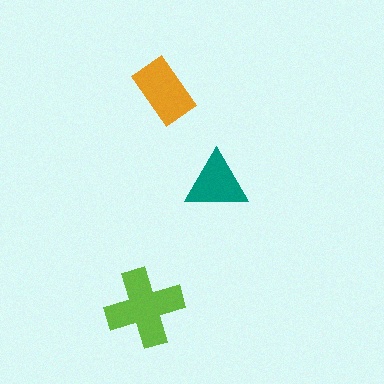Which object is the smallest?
The teal triangle.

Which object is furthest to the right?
The teal triangle is rightmost.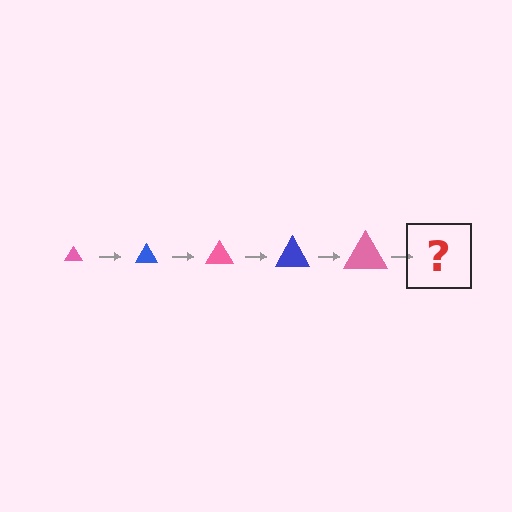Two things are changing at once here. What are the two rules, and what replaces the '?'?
The two rules are that the triangle grows larger each step and the color cycles through pink and blue. The '?' should be a blue triangle, larger than the previous one.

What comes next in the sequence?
The next element should be a blue triangle, larger than the previous one.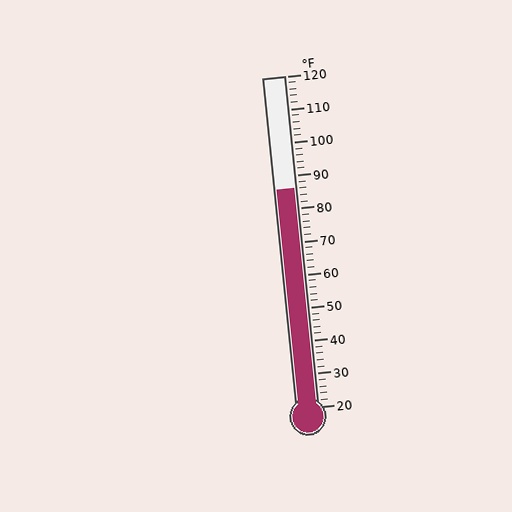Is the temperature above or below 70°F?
The temperature is above 70°F.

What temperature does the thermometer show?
The thermometer shows approximately 86°F.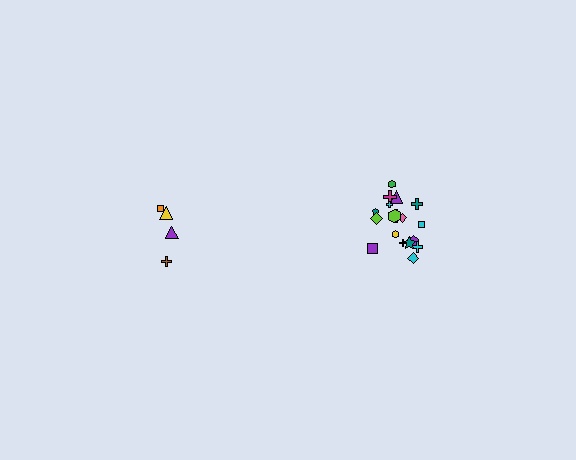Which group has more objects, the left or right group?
The right group.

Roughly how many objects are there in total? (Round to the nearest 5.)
Roughly 20 objects in total.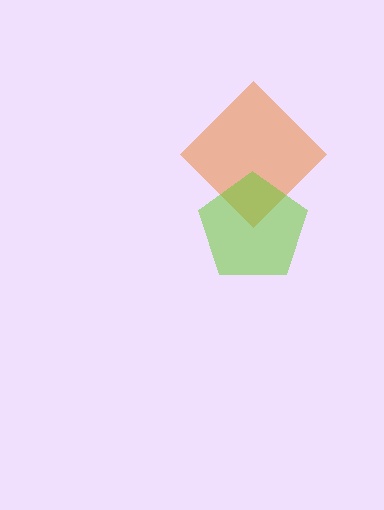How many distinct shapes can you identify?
There are 2 distinct shapes: an orange diamond, a lime pentagon.